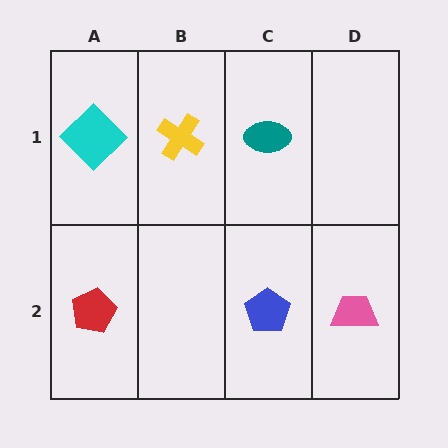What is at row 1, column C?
A teal ellipse.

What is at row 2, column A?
A red pentagon.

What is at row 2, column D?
A pink trapezoid.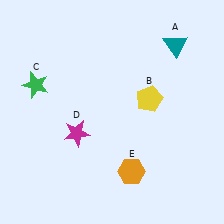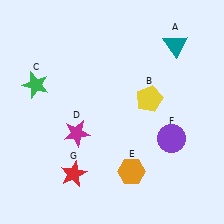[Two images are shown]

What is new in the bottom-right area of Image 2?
A purple circle (F) was added in the bottom-right area of Image 2.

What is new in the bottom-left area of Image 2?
A red star (G) was added in the bottom-left area of Image 2.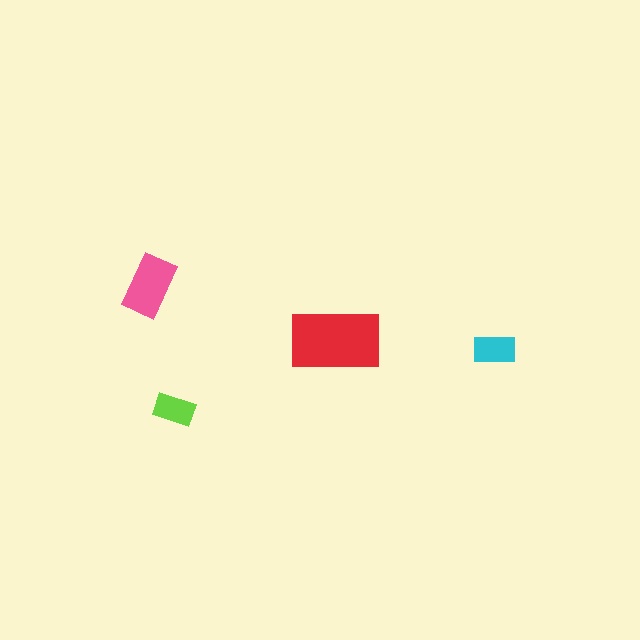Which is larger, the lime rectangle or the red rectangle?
The red one.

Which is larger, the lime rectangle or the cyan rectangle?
The cyan one.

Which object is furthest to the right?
The cyan rectangle is rightmost.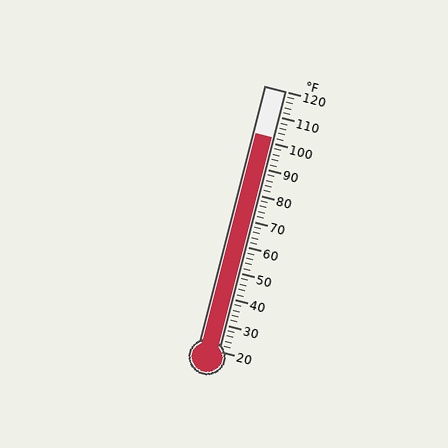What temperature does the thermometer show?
The thermometer shows approximately 102°F.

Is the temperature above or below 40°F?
The temperature is above 40°F.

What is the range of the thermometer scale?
The thermometer scale ranges from 20°F to 120°F.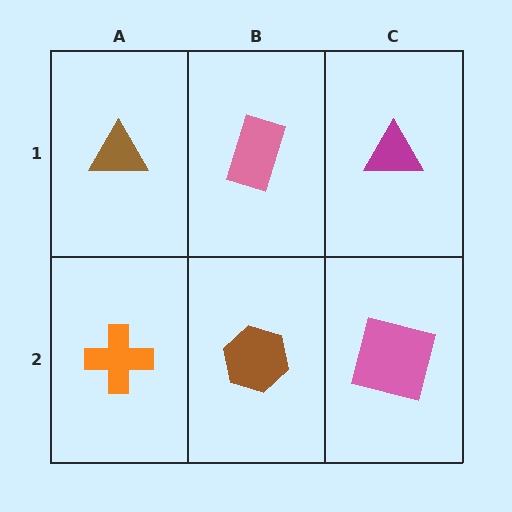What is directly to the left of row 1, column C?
A pink rectangle.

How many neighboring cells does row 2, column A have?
2.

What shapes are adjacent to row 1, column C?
A pink square (row 2, column C), a pink rectangle (row 1, column B).